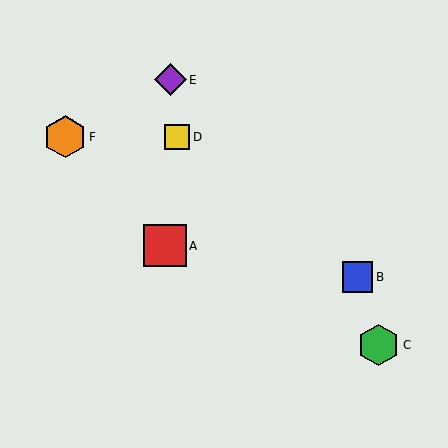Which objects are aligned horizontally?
Objects D, F are aligned horizontally.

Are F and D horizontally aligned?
Yes, both are at y≈137.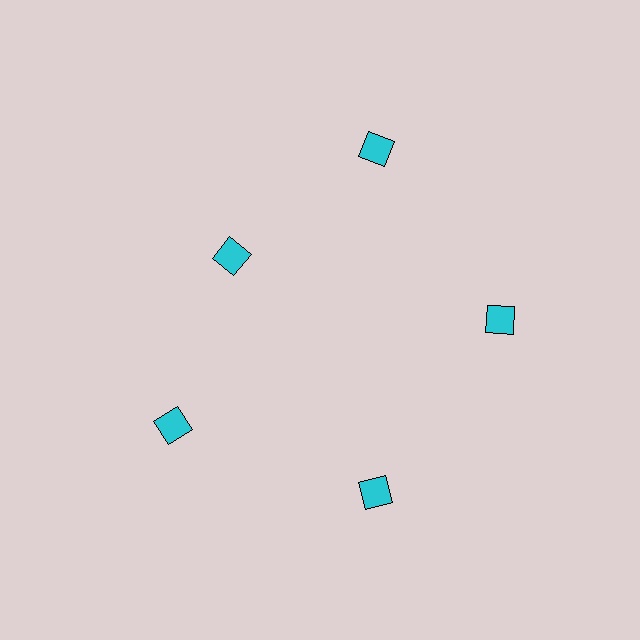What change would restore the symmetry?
The symmetry would be restored by moving it outward, back onto the ring so that all 5 squares sit at equal angles and equal distance from the center.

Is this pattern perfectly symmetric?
No. The 5 cyan squares are arranged in a ring, but one element near the 10 o'clock position is pulled inward toward the center, breaking the 5-fold rotational symmetry.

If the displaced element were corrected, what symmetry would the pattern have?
It would have 5-fold rotational symmetry — the pattern would map onto itself every 72 degrees.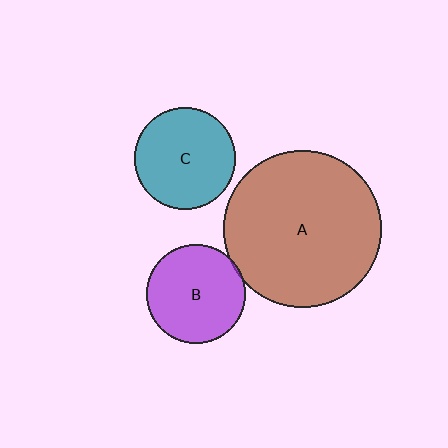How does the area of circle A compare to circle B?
Approximately 2.6 times.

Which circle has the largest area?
Circle A (brown).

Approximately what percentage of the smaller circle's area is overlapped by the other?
Approximately 5%.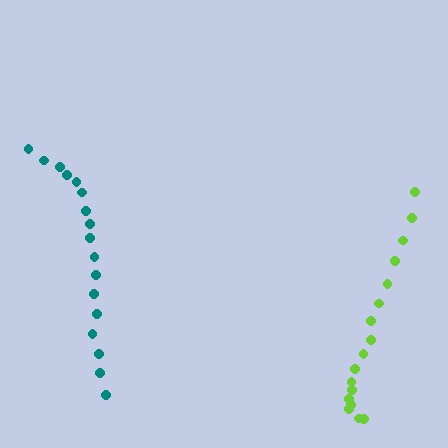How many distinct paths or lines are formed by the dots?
There are 2 distinct paths.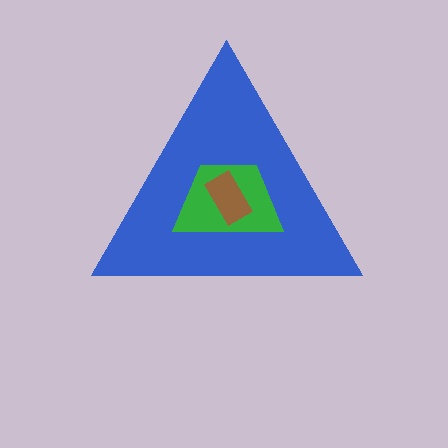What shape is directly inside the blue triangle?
The green trapezoid.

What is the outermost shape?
The blue triangle.